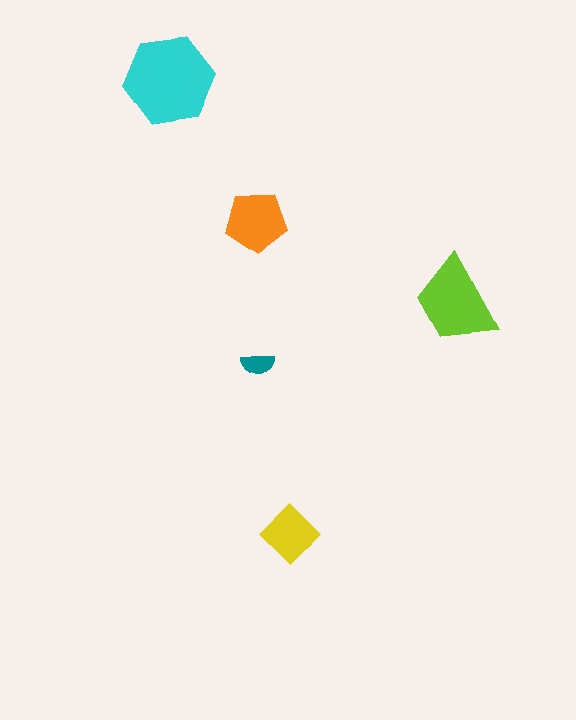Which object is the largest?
The cyan hexagon.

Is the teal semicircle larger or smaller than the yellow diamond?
Smaller.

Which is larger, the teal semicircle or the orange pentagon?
The orange pentagon.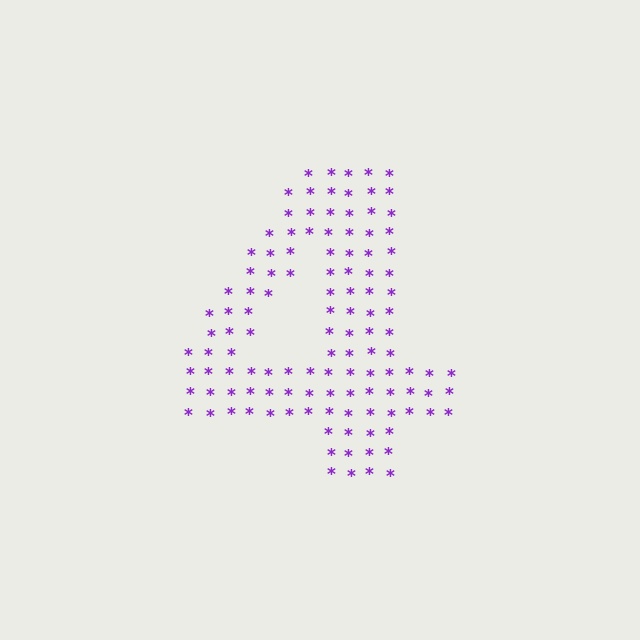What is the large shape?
The large shape is the digit 4.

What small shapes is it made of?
It is made of small asterisks.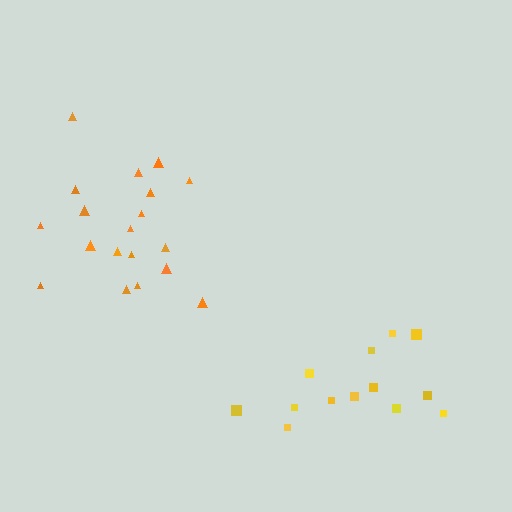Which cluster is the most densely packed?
Orange.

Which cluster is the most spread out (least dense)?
Yellow.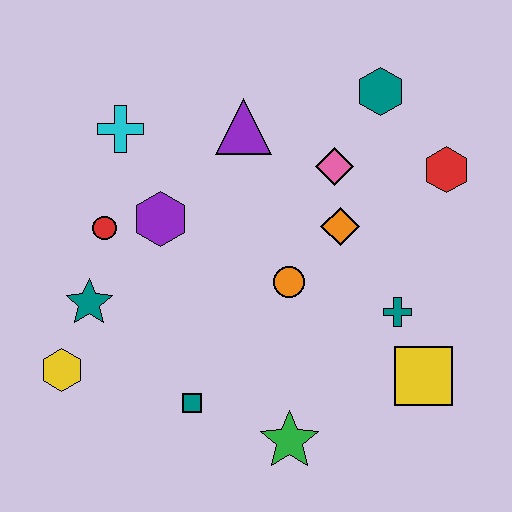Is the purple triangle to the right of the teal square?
Yes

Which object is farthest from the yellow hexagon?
The red hexagon is farthest from the yellow hexagon.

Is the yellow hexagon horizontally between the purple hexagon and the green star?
No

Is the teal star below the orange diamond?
Yes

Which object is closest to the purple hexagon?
The red circle is closest to the purple hexagon.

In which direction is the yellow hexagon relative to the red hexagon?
The yellow hexagon is to the left of the red hexagon.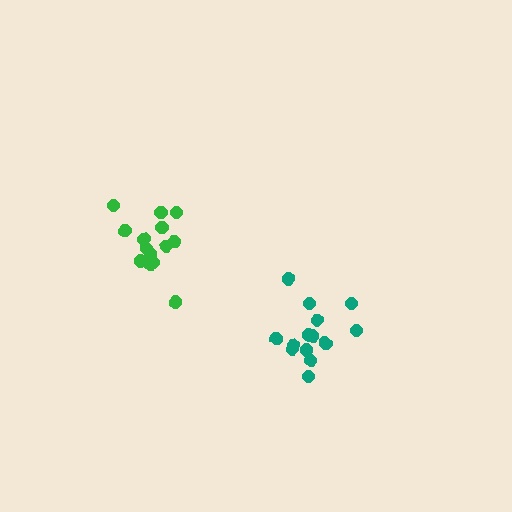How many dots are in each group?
Group 1: 14 dots, Group 2: 15 dots (29 total).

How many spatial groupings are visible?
There are 2 spatial groupings.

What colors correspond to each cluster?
The clusters are colored: green, teal.